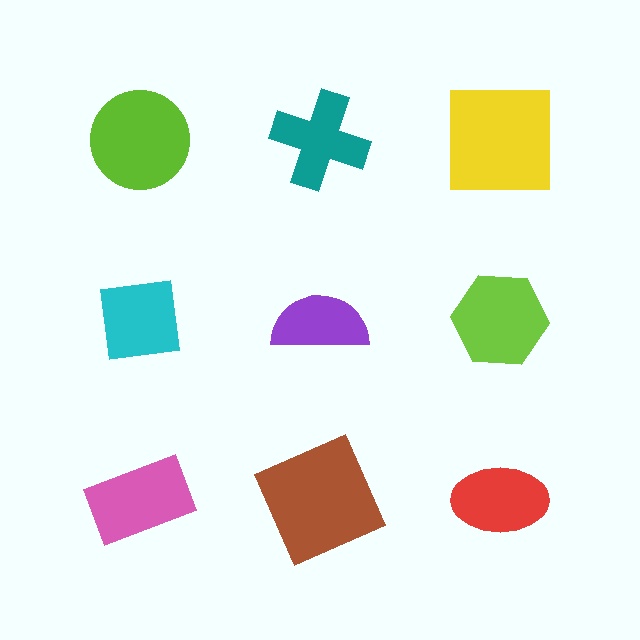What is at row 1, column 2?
A teal cross.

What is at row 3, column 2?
A brown square.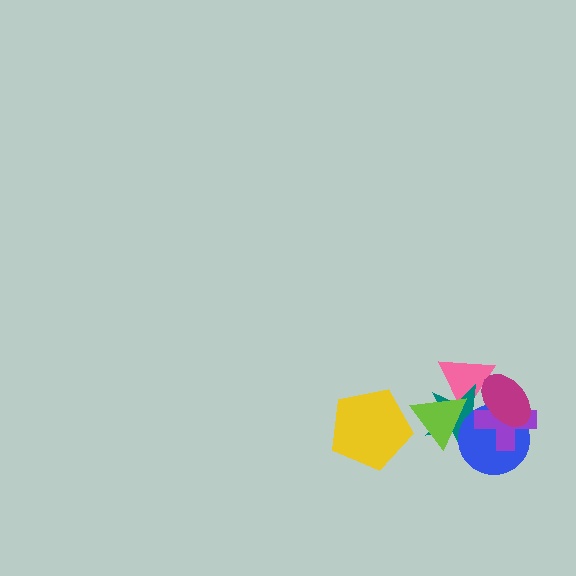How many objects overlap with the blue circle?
4 objects overlap with the blue circle.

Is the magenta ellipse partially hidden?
No, no other shape covers it.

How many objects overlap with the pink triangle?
4 objects overlap with the pink triangle.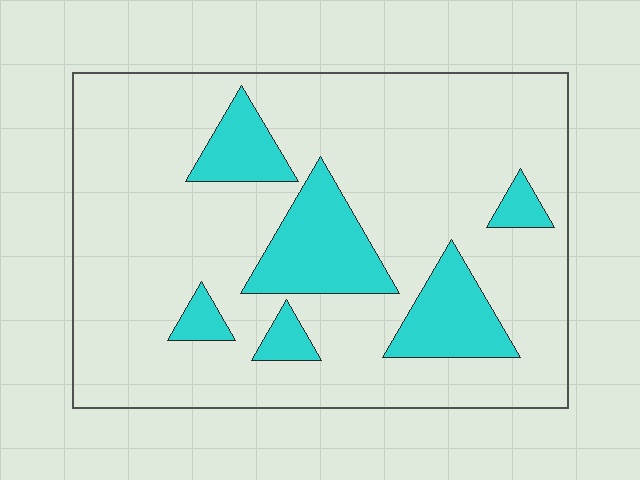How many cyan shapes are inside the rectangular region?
6.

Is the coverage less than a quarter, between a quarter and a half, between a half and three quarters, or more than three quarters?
Less than a quarter.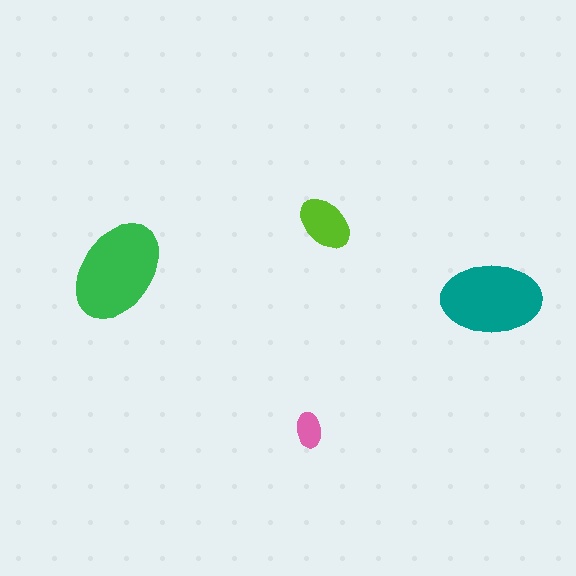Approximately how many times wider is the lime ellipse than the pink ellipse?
About 1.5 times wider.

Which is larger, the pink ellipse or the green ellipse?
The green one.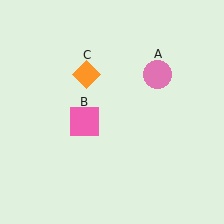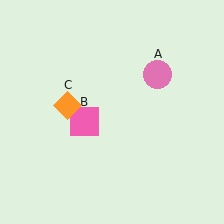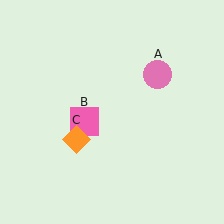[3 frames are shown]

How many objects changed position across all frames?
1 object changed position: orange diamond (object C).